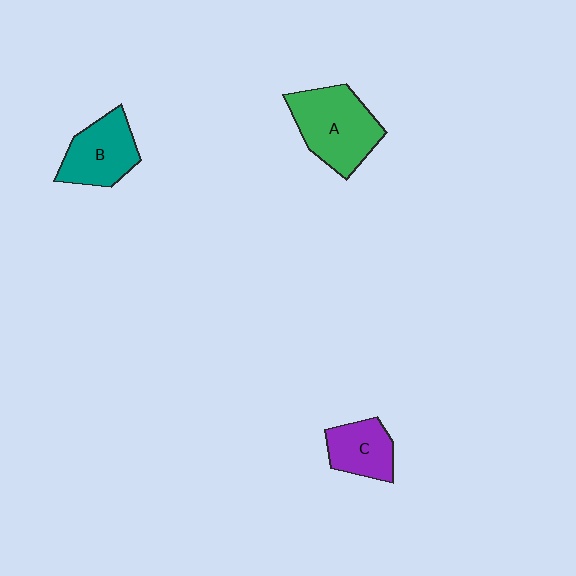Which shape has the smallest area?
Shape C (purple).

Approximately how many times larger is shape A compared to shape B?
Approximately 1.3 times.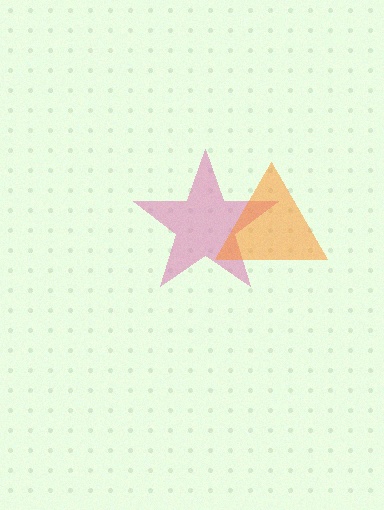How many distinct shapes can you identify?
There are 2 distinct shapes: a pink star, an orange triangle.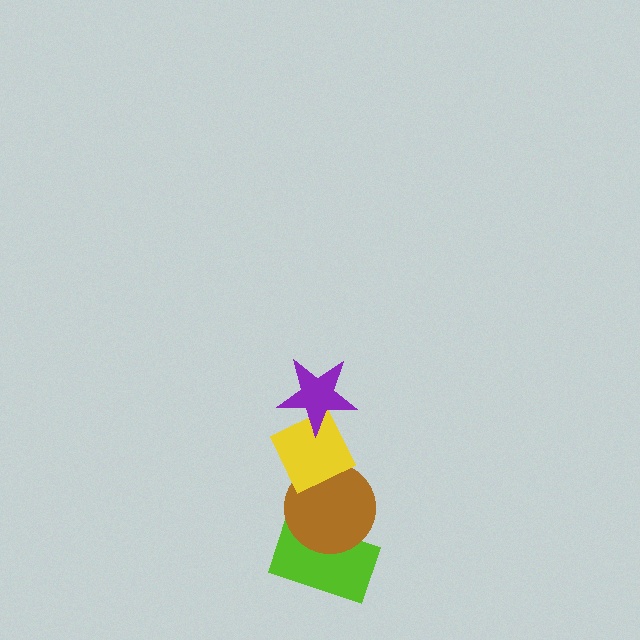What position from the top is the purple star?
The purple star is 1st from the top.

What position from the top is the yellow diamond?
The yellow diamond is 2nd from the top.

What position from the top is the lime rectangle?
The lime rectangle is 4th from the top.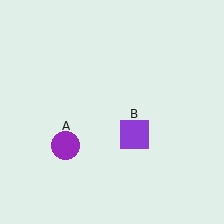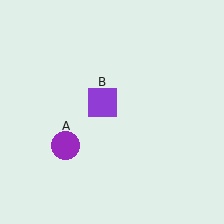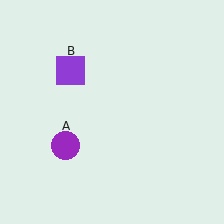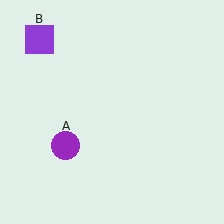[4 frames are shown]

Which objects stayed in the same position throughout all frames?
Purple circle (object A) remained stationary.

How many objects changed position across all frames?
1 object changed position: purple square (object B).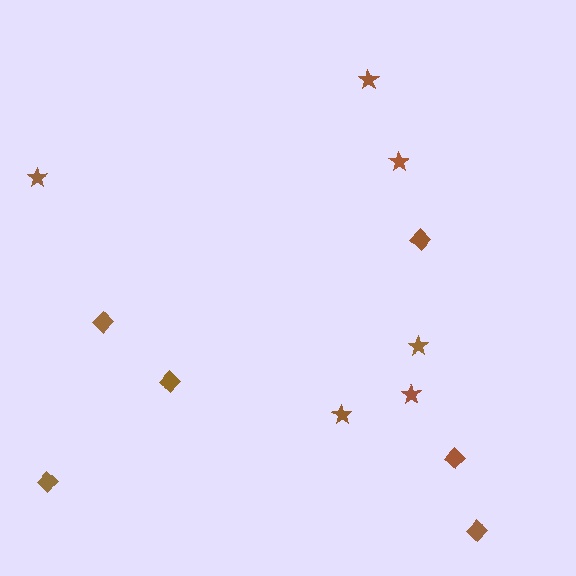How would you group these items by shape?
There are 2 groups: one group of stars (6) and one group of diamonds (6).